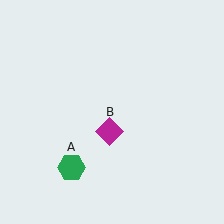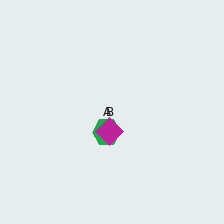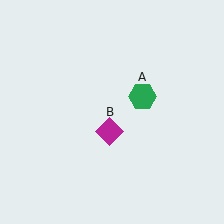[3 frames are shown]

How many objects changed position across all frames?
1 object changed position: green hexagon (object A).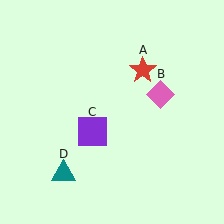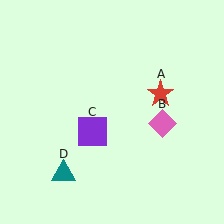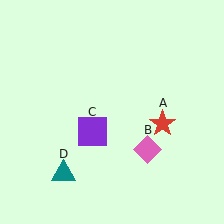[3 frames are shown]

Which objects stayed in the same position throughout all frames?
Purple square (object C) and teal triangle (object D) remained stationary.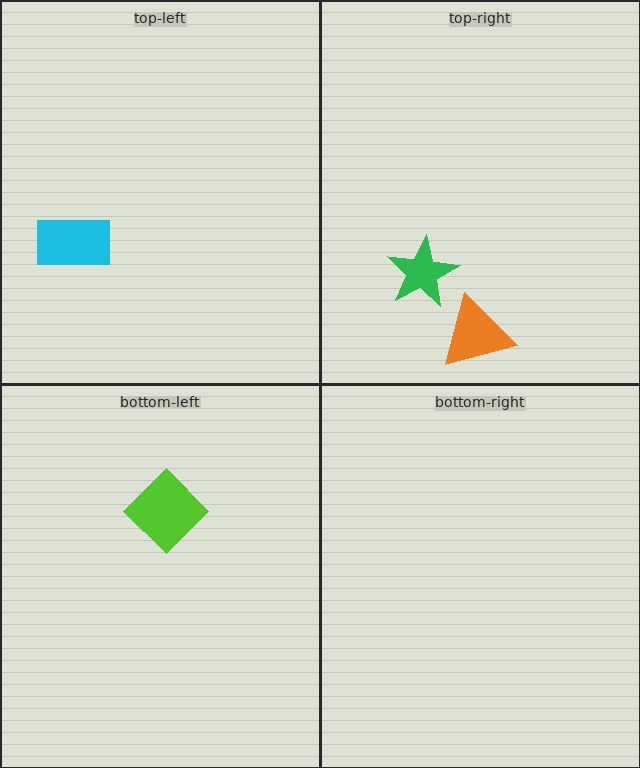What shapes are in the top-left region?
The cyan rectangle.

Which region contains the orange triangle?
The top-right region.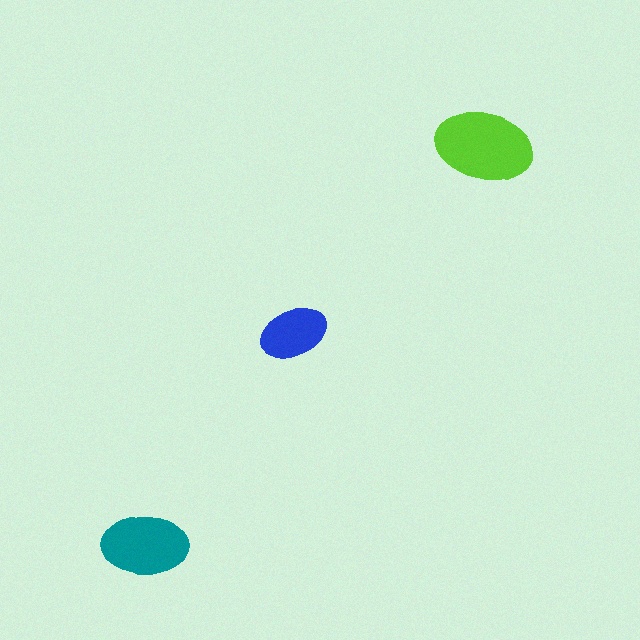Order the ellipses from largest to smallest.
the lime one, the teal one, the blue one.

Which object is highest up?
The lime ellipse is topmost.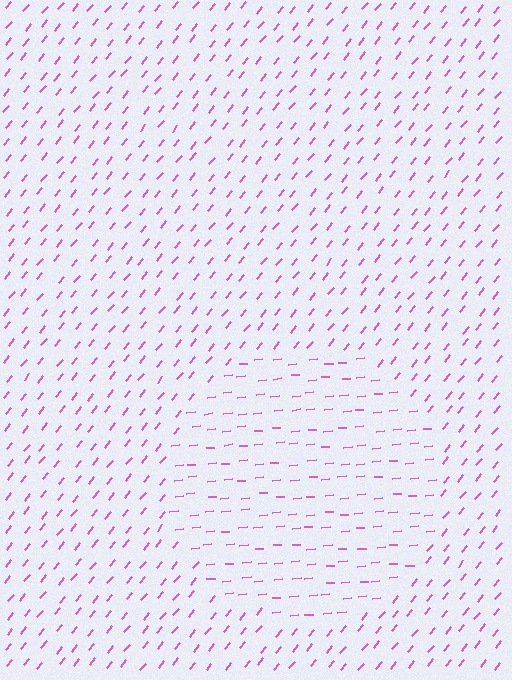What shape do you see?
I see a circle.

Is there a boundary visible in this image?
Yes, there is a texture boundary formed by a change in line orientation.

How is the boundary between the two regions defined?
The boundary is defined purely by a change in line orientation (approximately 45 degrees difference). All lines are the same color and thickness.